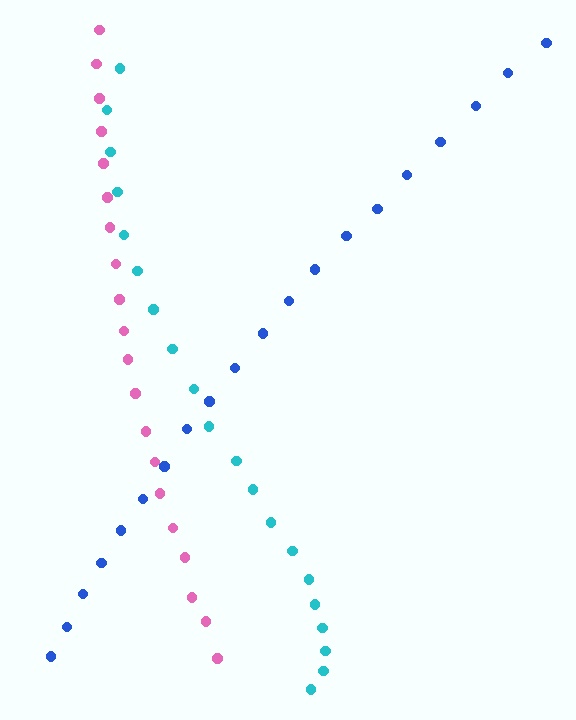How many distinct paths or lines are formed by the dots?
There are 3 distinct paths.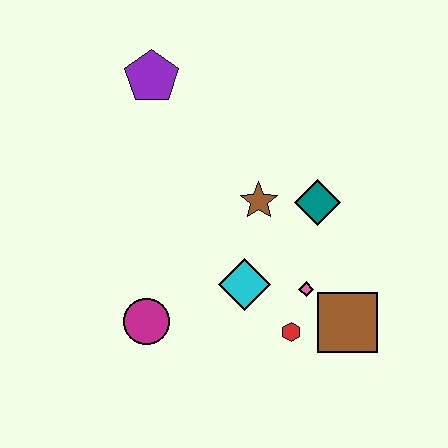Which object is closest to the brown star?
The teal diamond is closest to the brown star.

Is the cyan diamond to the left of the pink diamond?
Yes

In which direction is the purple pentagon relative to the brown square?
The purple pentagon is above the brown square.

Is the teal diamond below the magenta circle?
No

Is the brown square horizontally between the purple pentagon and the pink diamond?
No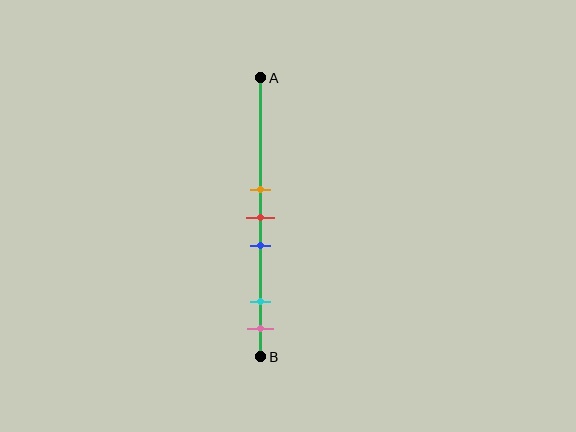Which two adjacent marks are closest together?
The orange and red marks are the closest adjacent pair.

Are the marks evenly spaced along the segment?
No, the marks are not evenly spaced.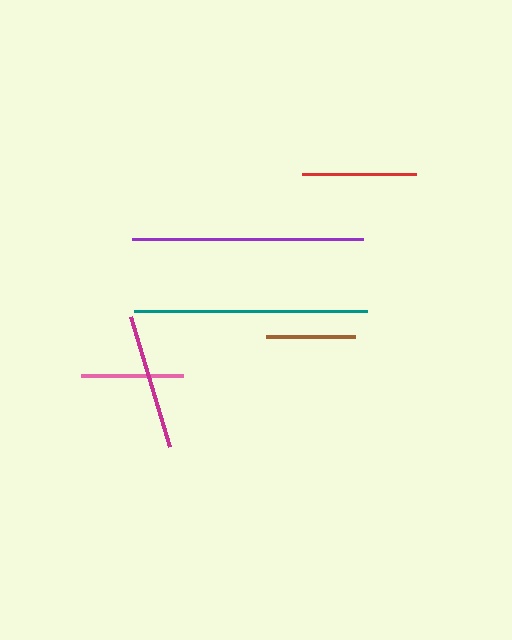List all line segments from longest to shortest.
From longest to shortest: teal, purple, magenta, red, pink, brown.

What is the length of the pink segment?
The pink segment is approximately 102 pixels long.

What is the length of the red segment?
The red segment is approximately 114 pixels long.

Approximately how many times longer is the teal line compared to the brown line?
The teal line is approximately 2.6 times the length of the brown line.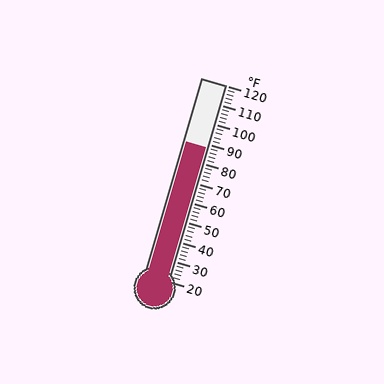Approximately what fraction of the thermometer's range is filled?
The thermometer is filled to approximately 70% of its range.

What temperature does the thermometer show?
The thermometer shows approximately 88°F.